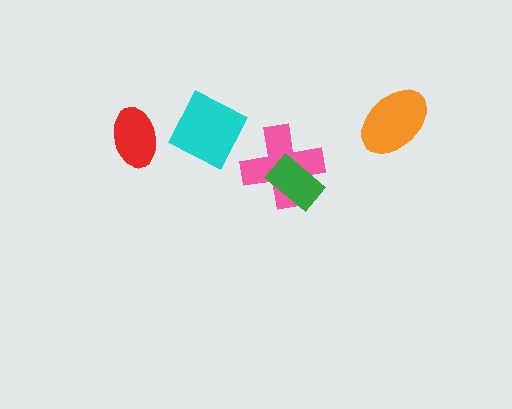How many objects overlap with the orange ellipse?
0 objects overlap with the orange ellipse.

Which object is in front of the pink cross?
The green rectangle is in front of the pink cross.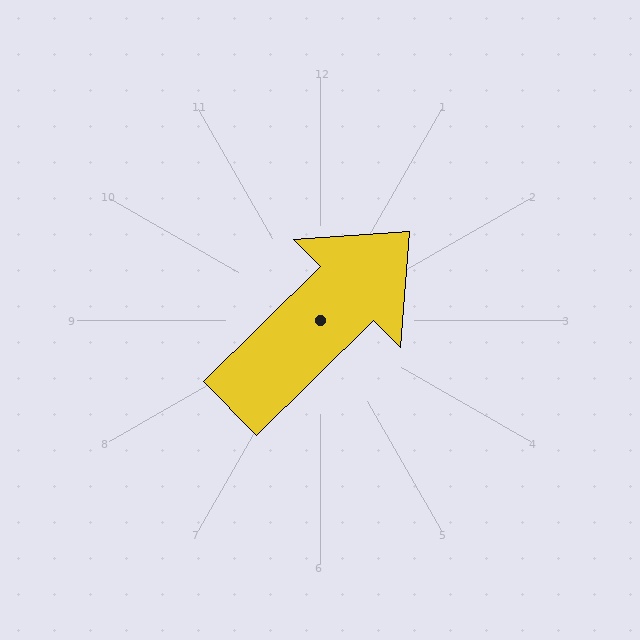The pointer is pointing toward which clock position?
Roughly 2 o'clock.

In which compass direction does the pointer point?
Northeast.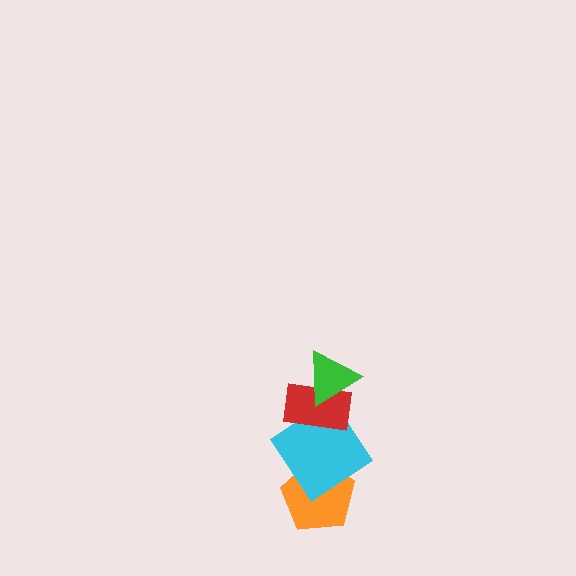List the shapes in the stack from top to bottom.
From top to bottom: the green triangle, the red rectangle, the cyan diamond, the orange pentagon.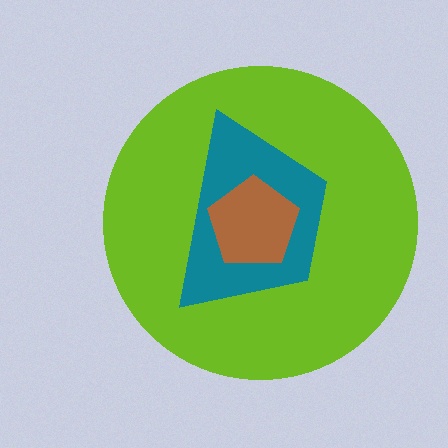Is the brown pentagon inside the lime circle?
Yes.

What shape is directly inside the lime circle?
The teal trapezoid.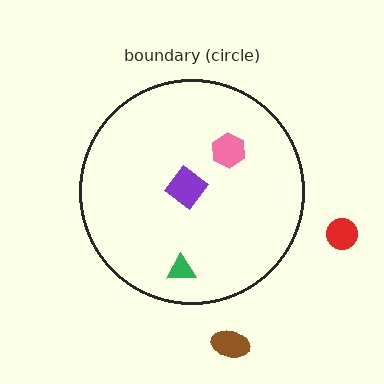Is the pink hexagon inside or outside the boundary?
Inside.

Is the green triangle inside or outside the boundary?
Inside.